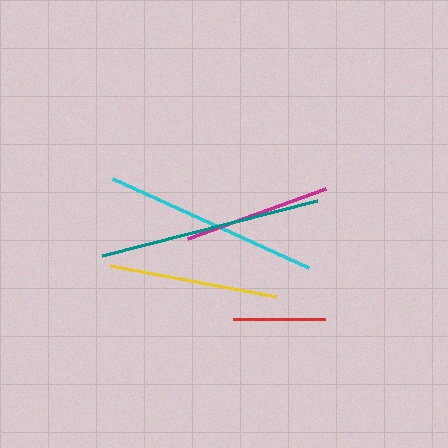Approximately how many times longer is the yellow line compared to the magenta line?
The yellow line is approximately 1.1 times the length of the magenta line.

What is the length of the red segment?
The red segment is approximately 91 pixels long.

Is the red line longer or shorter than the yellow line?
The yellow line is longer than the red line.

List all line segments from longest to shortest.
From longest to shortest: teal, cyan, yellow, magenta, red.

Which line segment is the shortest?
The red line is the shortest at approximately 91 pixels.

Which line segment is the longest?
The teal line is the longest at approximately 222 pixels.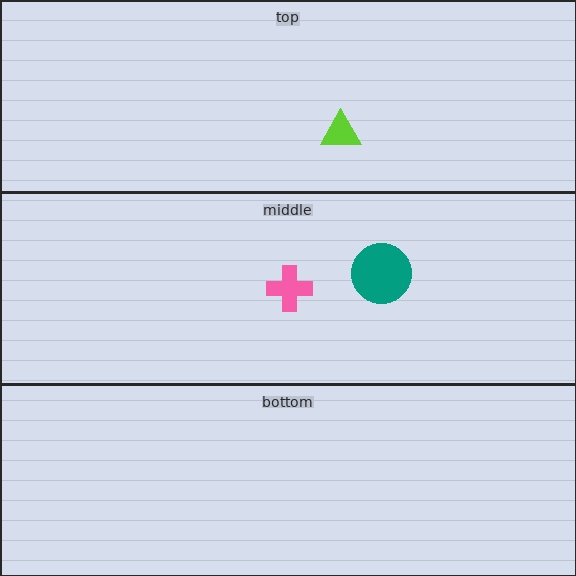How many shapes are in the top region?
1.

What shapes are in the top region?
The lime triangle.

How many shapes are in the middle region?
2.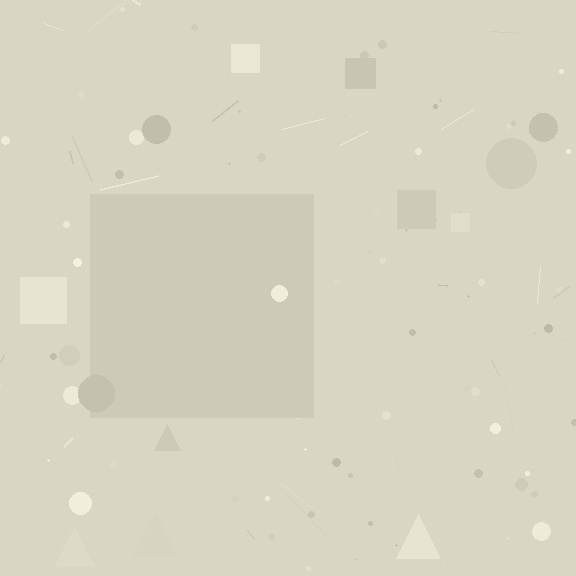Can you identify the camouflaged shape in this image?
The camouflaged shape is a square.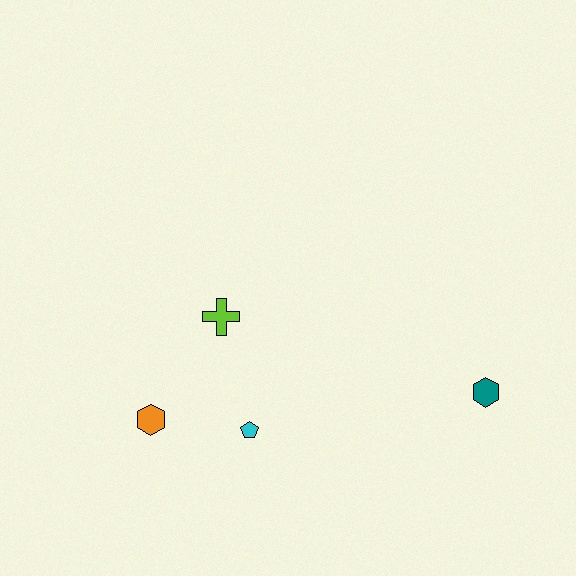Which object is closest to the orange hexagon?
The cyan pentagon is closest to the orange hexagon.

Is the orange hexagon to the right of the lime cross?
No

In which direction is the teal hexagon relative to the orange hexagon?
The teal hexagon is to the right of the orange hexagon.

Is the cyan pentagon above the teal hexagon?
No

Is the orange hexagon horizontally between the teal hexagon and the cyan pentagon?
No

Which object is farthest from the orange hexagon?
The teal hexagon is farthest from the orange hexagon.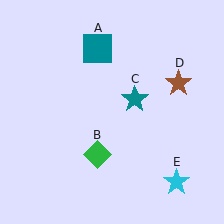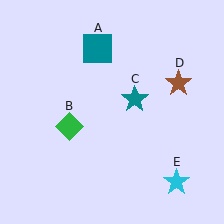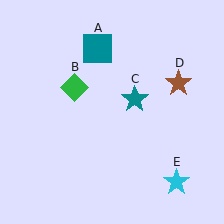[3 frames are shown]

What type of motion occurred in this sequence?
The green diamond (object B) rotated clockwise around the center of the scene.